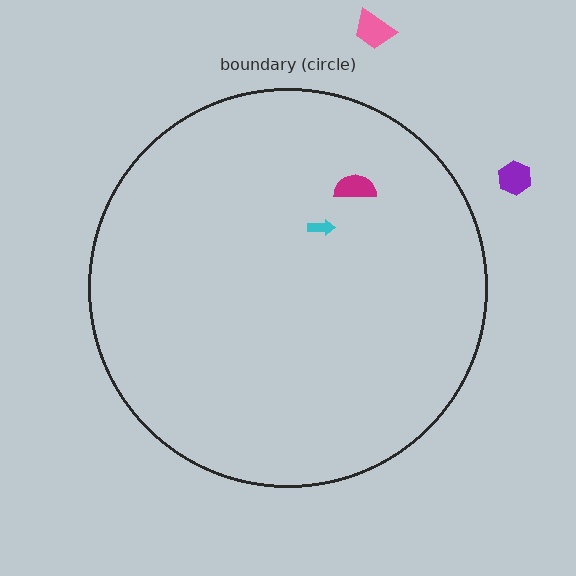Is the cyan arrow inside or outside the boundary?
Inside.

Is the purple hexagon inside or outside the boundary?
Outside.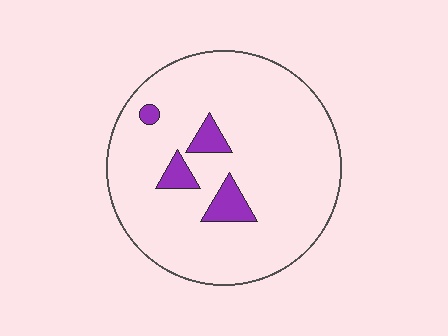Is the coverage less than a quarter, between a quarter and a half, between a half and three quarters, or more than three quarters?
Less than a quarter.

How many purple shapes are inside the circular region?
4.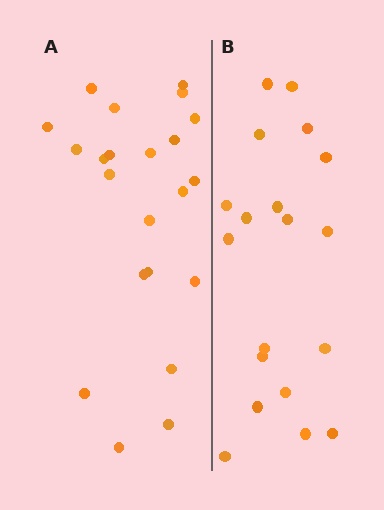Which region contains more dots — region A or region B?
Region A (the left region) has more dots.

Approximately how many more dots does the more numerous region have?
Region A has just a few more — roughly 2 or 3 more dots than region B.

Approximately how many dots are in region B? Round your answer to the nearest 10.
About 20 dots. (The exact count is 19, which rounds to 20.)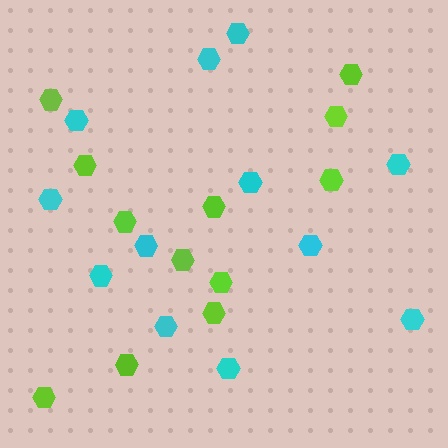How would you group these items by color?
There are 2 groups: one group of cyan hexagons (12) and one group of lime hexagons (12).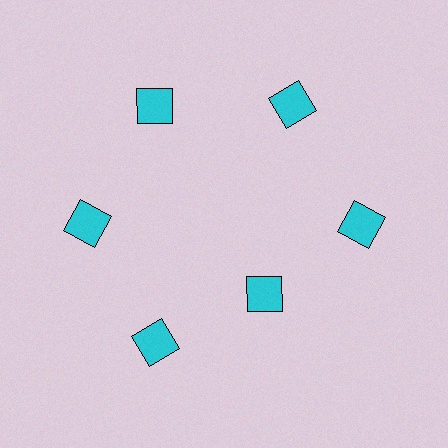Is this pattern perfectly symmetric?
No. The 6 cyan diamonds are arranged in a ring, but one element near the 5 o'clock position is pulled inward toward the center, breaking the 6-fold rotational symmetry.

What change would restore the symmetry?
The symmetry would be restored by moving it outward, back onto the ring so that all 6 diamonds sit at equal angles and equal distance from the center.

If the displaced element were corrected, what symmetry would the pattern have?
It would have 6-fold rotational symmetry — the pattern would map onto itself every 60 degrees.